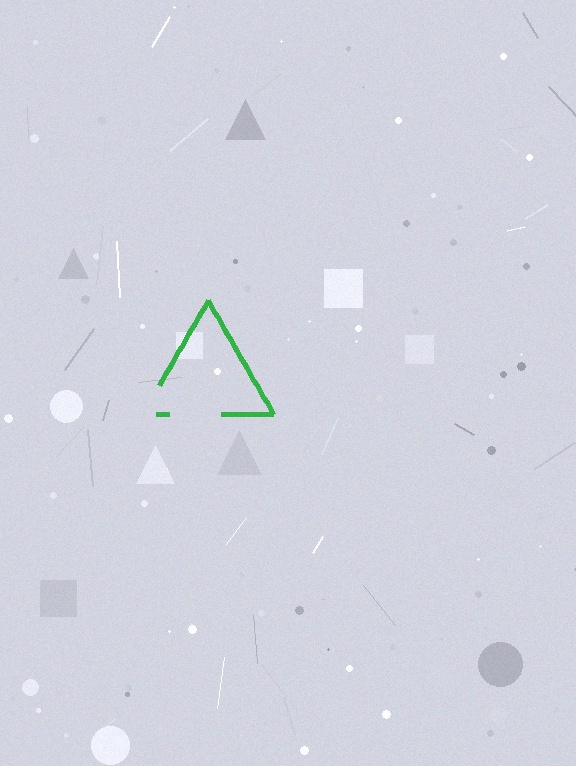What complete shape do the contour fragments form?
The contour fragments form a triangle.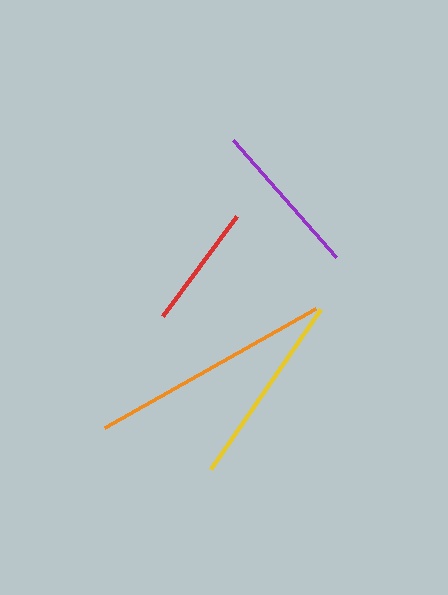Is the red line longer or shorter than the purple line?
The purple line is longer than the red line.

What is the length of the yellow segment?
The yellow segment is approximately 194 pixels long.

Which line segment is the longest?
The orange line is the longest at approximately 242 pixels.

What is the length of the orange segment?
The orange segment is approximately 242 pixels long.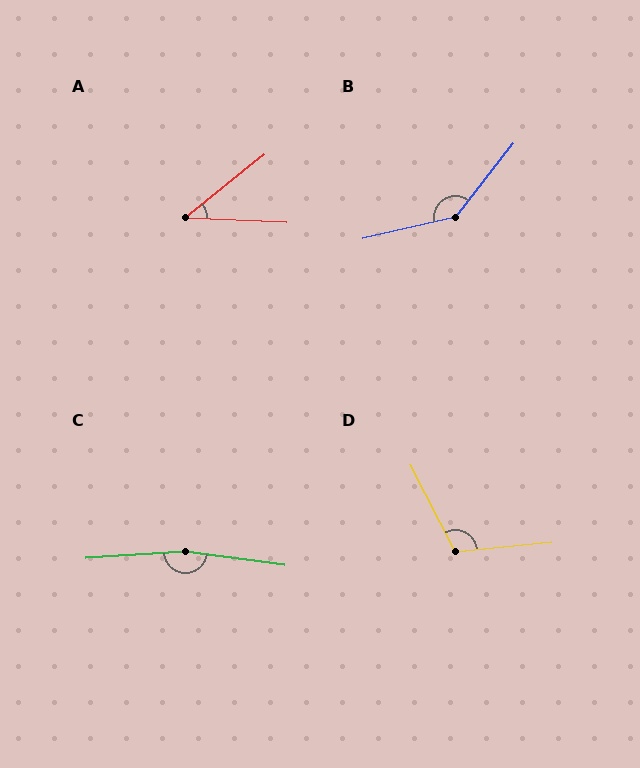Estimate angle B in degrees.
Approximately 142 degrees.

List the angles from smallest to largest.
A (41°), D (112°), B (142°), C (168°).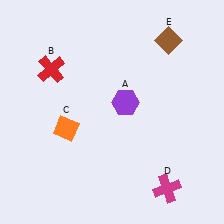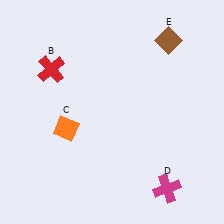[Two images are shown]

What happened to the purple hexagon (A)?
The purple hexagon (A) was removed in Image 2. It was in the top-right area of Image 1.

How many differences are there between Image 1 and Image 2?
There is 1 difference between the two images.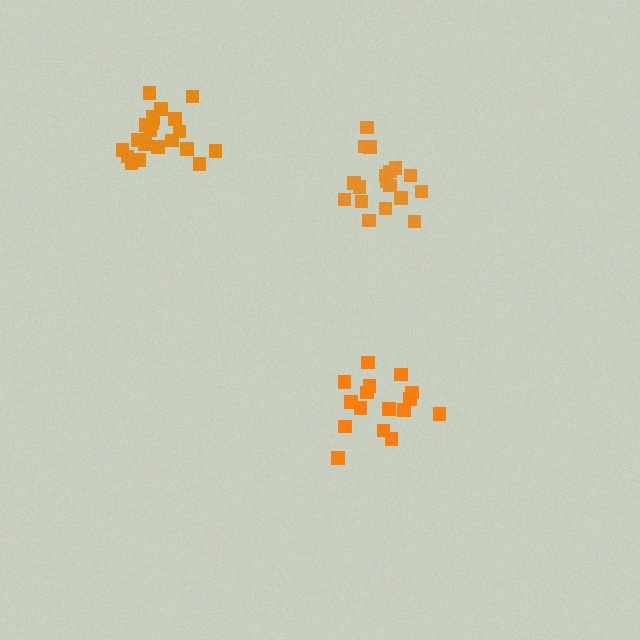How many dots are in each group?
Group 1: 21 dots, Group 2: 17 dots, Group 3: 19 dots (57 total).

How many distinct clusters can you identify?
There are 3 distinct clusters.